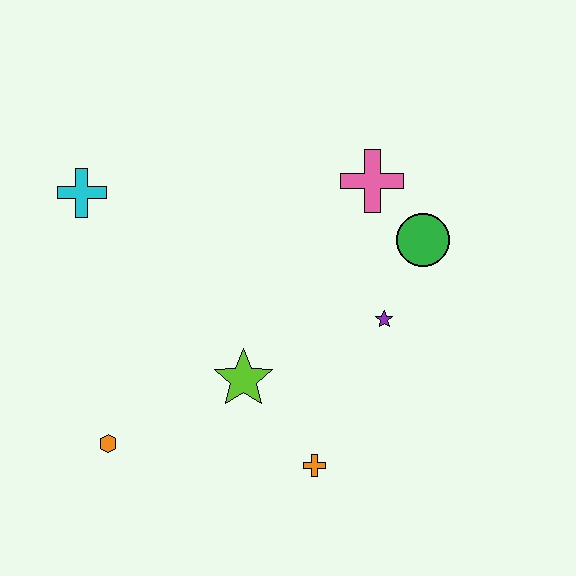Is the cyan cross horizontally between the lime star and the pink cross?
No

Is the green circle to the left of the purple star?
No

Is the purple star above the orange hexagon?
Yes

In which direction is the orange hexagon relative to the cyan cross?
The orange hexagon is below the cyan cross.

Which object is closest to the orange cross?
The lime star is closest to the orange cross.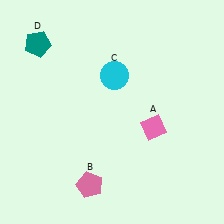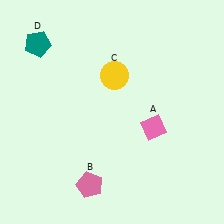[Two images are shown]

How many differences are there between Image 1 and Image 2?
There is 1 difference between the two images.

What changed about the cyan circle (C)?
In Image 1, C is cyan. In Image 2, it changed to yellow.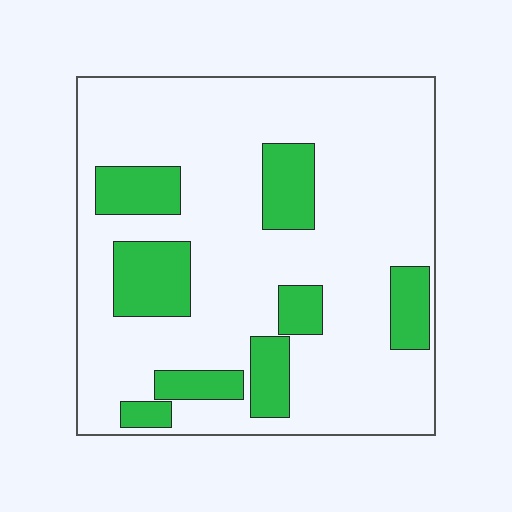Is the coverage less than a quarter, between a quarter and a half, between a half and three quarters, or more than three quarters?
Less than a quarter.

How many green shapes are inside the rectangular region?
8.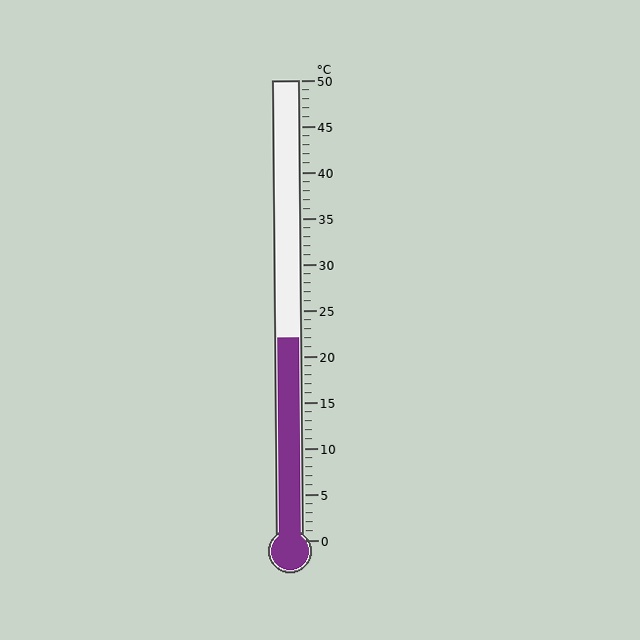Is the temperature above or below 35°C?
The temperature is below 35°C.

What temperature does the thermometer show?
The thermometer shows approximately 22°C.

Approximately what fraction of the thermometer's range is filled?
The thermometer is filled to approximately 45% of its range.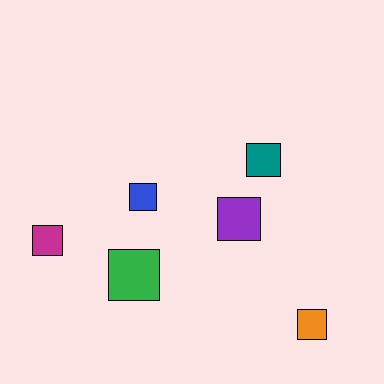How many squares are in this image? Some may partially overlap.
There are 6 squares.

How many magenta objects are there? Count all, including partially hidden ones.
There is 1 magenta object.